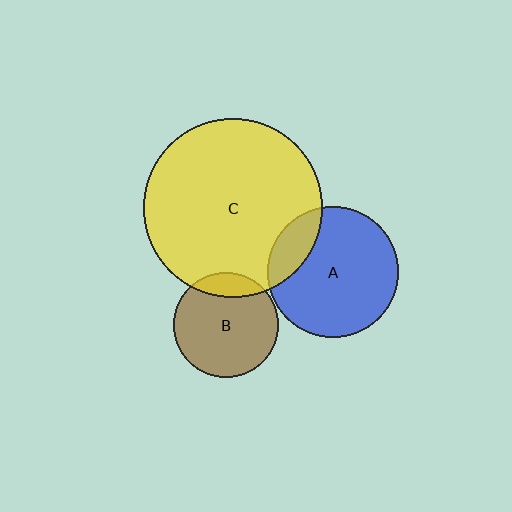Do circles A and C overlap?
Yes.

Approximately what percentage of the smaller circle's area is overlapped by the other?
Approximately 20%.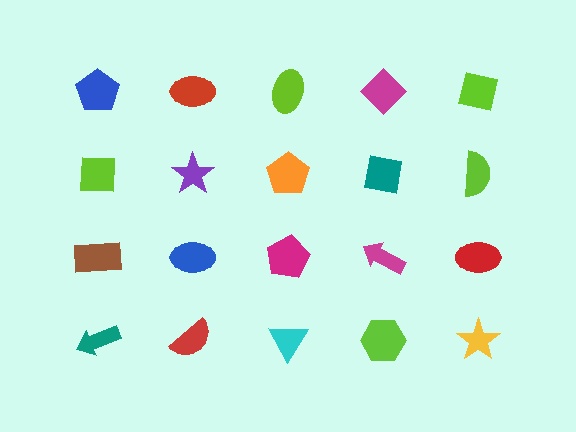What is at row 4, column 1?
A teal arrow.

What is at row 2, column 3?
An orange pentagon.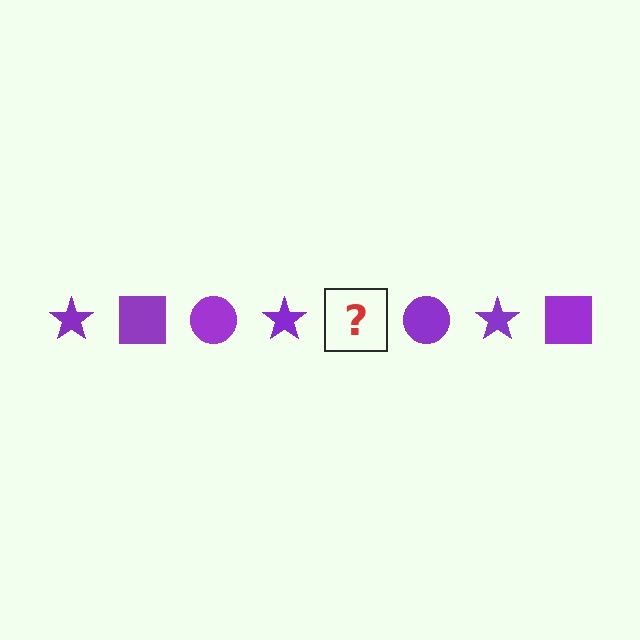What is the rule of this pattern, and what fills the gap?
The rule is that the pattern cycles through star, square, circle shapes in purple. The gap should be filled with a purple square.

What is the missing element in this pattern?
The missing element is a purple square.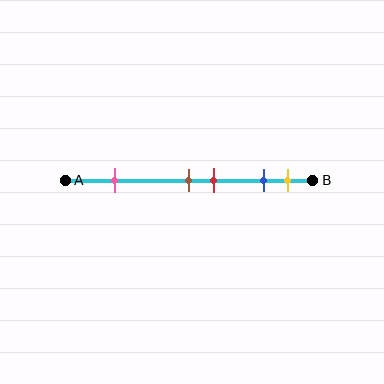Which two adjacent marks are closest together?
The brown and red marks are the closest adjacent pair.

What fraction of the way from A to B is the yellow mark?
The yellow mark is approximately 90% (0.9) of the way from A to B.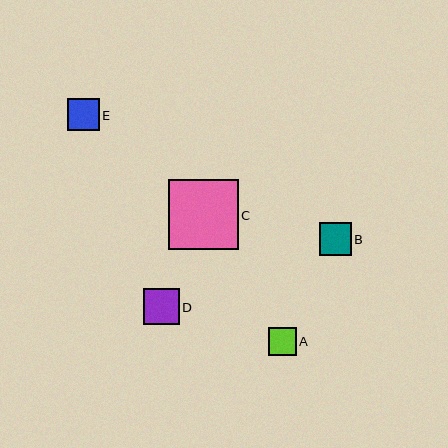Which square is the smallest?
Square A is the smallest with a size of approximately 27 pixels.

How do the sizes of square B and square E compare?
Square B and square E are approximately the same size.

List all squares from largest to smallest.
From largest to smallest: C, D, B, E, A.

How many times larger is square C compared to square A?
Square C is approximately 2.5 times the size of square A.